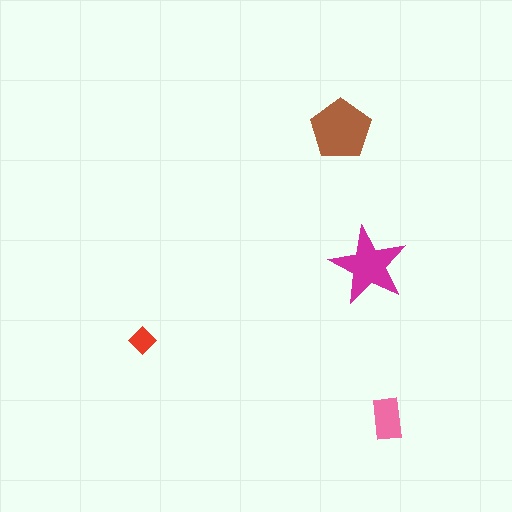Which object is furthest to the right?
The pink rectangle is rightmost.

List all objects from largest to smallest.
The brown pentagon, the magenta star, the pink rectangle, the red diamond.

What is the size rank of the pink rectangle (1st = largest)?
3rd.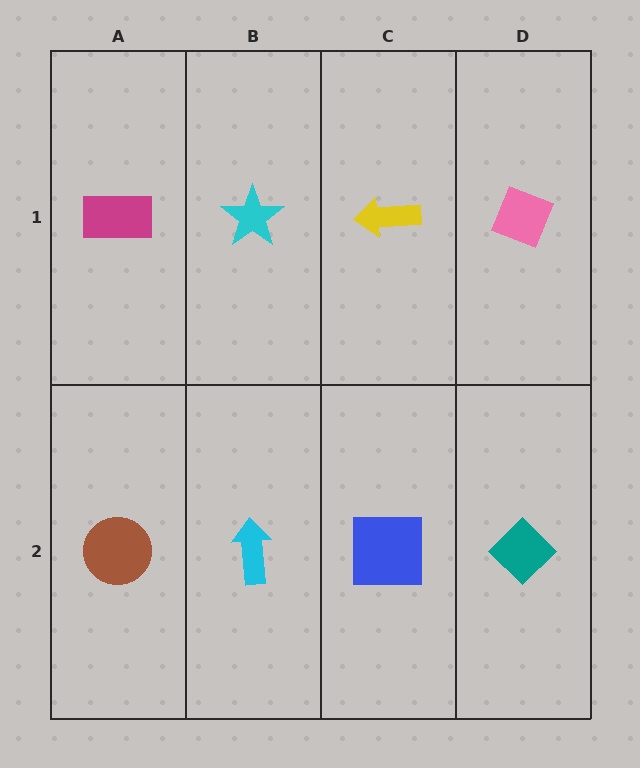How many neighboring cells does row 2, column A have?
2.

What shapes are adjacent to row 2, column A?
A magenta rectangle (row 1, column A), a cyan arrow (row 2, column B).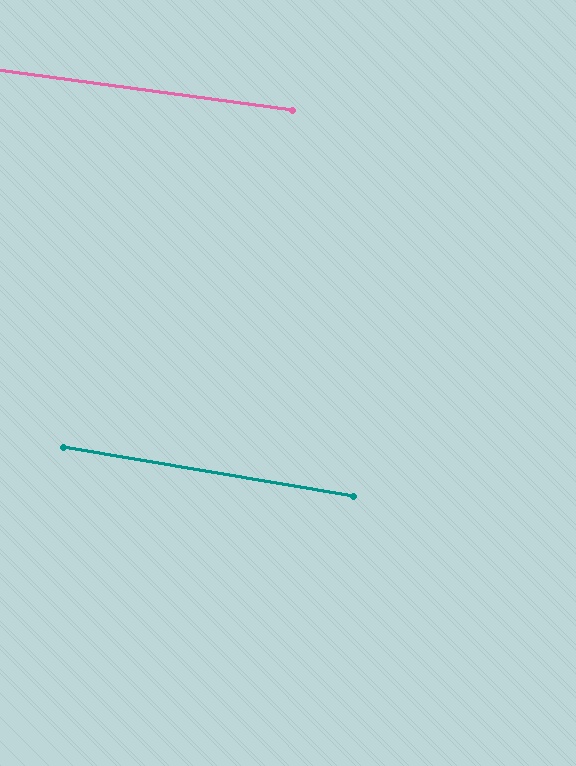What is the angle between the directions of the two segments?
Approximately 2 degrees.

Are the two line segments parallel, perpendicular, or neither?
Parallel — their directions differ by only 1.8°.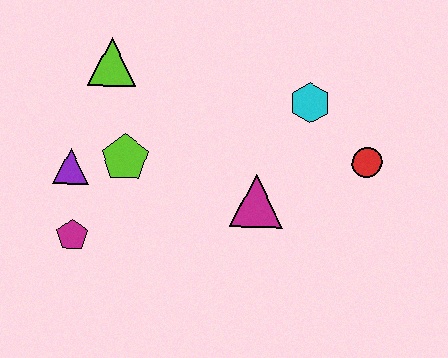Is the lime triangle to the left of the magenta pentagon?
No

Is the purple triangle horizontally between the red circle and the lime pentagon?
No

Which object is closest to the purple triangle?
The lime pentagon is closest to the purple triangle.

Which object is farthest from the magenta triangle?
The lime triangle is farthest from the magenta triangle.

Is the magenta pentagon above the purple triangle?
No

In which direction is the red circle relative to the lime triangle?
The red circle is to the right of the lime triangle.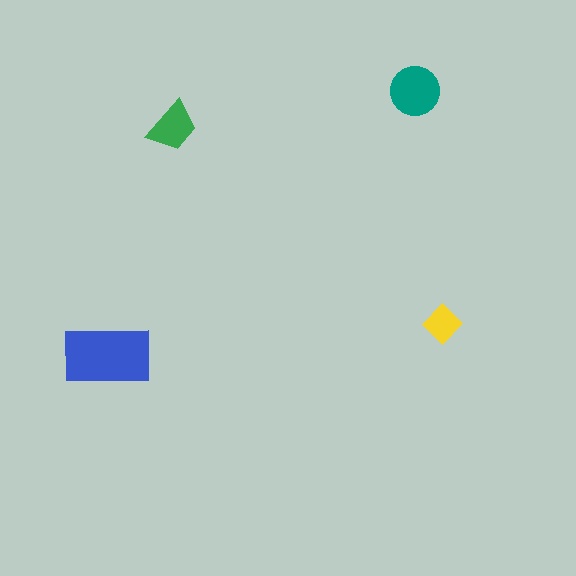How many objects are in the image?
There are 4 objects in the image.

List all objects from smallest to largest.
The yellow diamond, the green trapezoid, the teal circle, the blue rectangle.